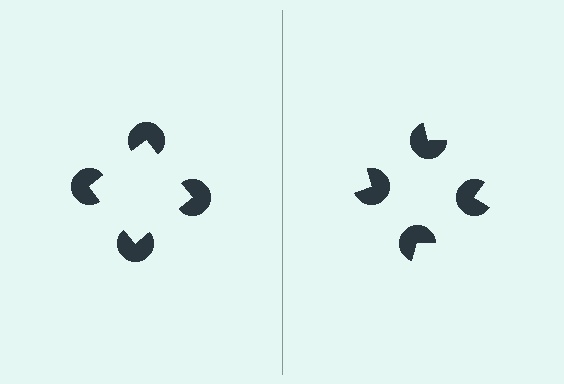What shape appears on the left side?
An illusory square.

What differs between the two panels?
The pac-man discs are positioned identically on both sides; only the wedge orientations differ. On the left they align to a square; on the right they are misaligned.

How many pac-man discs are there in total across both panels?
8 — 4 on each side.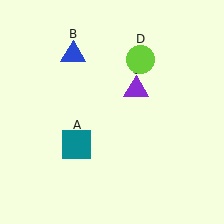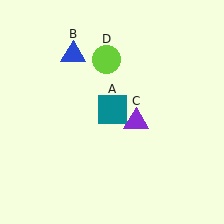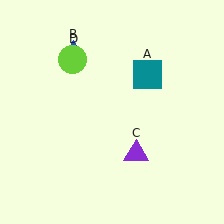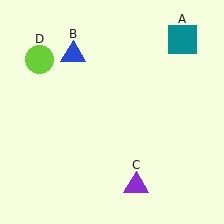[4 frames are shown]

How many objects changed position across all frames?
3 objects changed position: teal square (object A), purple triangle (object C), lime circle (object D).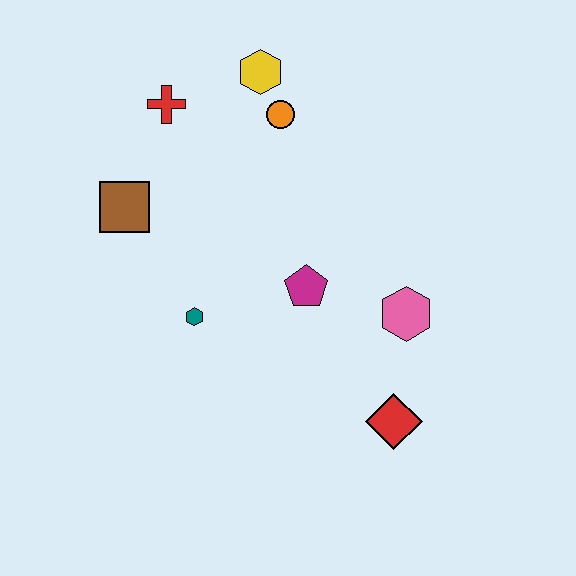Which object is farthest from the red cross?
The red diamond is farthest from the red cross.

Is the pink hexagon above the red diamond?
Yes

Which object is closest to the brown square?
The red cross is closest to the brown square.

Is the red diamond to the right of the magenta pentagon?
Yes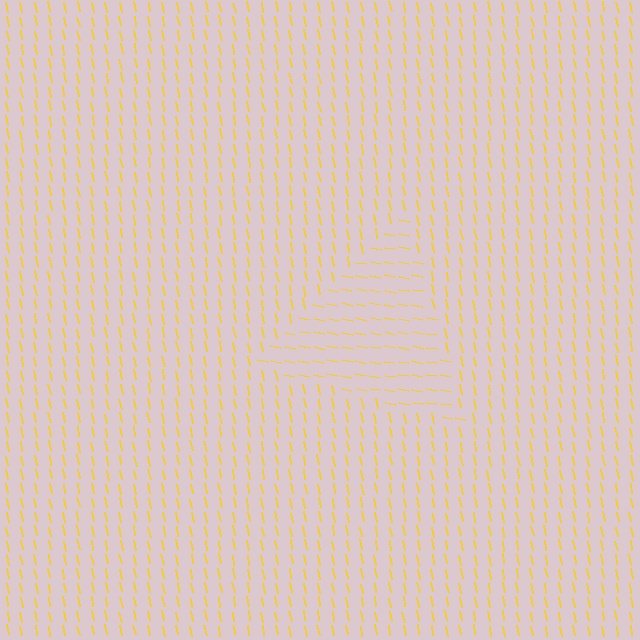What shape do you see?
I see a triangle.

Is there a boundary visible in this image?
Yes, there is a texture boundary formed by a change in line orientation.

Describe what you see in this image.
The image is filled with small yellow line segments. A triangle region in the image has lines oriented differently from the surrounding lines, creating a visible texture boundary.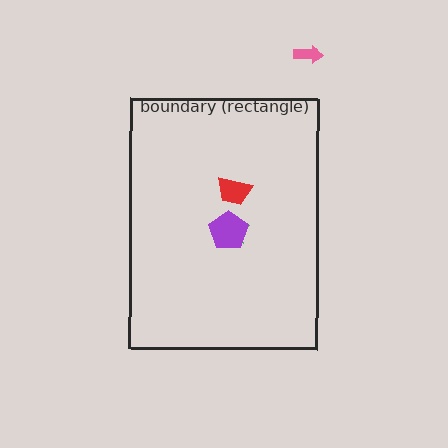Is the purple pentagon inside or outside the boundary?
Inside.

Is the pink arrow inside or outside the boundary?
Outside.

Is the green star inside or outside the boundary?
Inside.